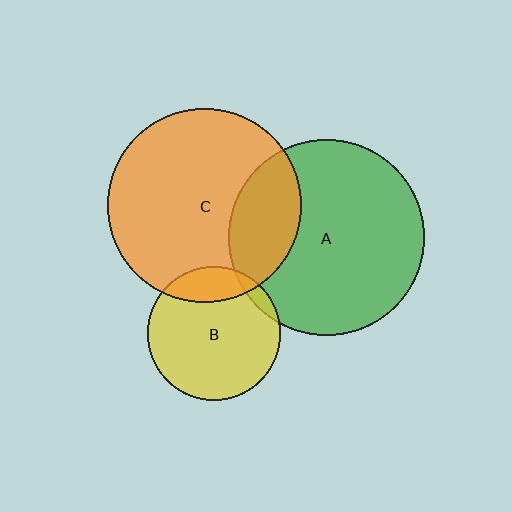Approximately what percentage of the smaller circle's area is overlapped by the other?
Approximately 15%.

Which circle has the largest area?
Circle A (green).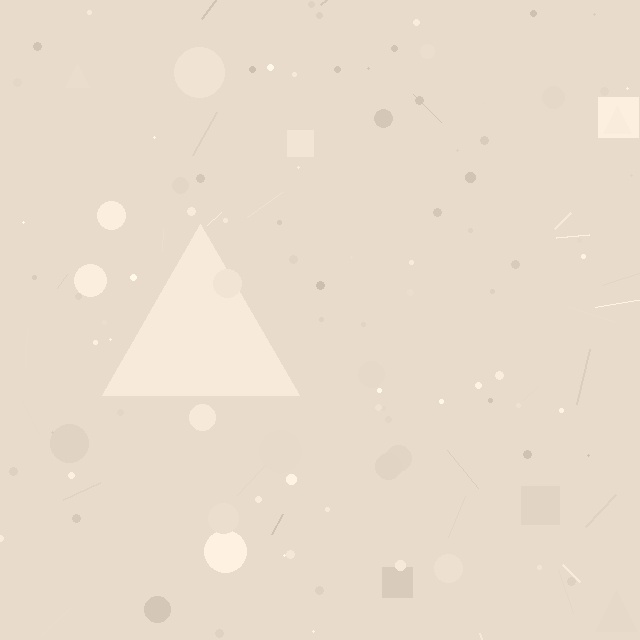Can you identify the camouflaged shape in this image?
The camouflaged shape is a triangle.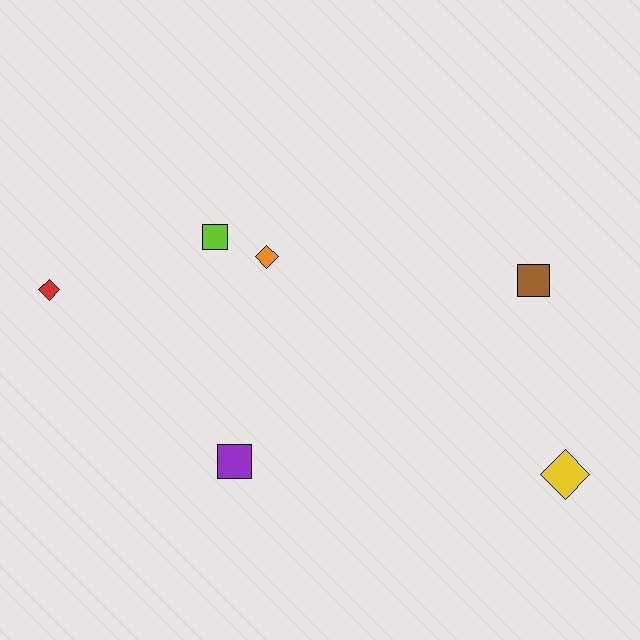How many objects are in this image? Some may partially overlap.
There are 6 objects.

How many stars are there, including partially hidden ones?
There are no stars.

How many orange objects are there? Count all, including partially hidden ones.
There is 1 orange object.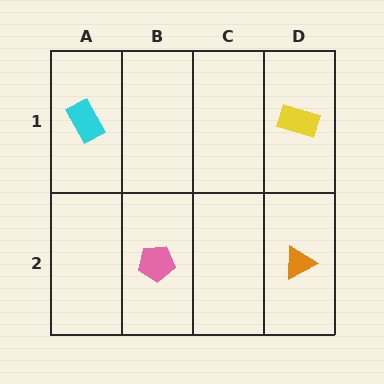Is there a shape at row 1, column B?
No, that cell is empty.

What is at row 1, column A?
A cyan rectangle.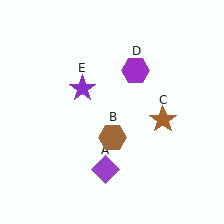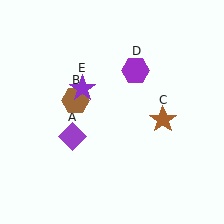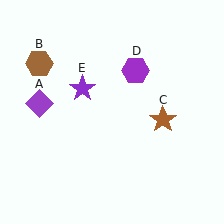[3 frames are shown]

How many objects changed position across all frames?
2 objects changed position: purple diamond (object A), brown hexagon (object B).